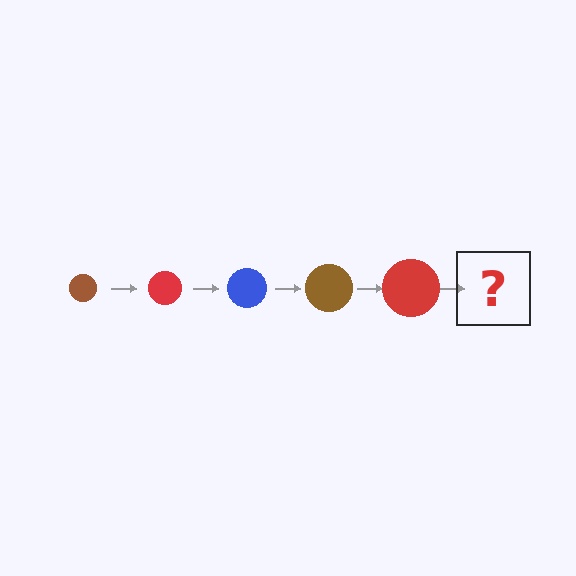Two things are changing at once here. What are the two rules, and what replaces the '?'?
The two rules are that the circle grows larger each step and the color cycles through brown, red, and blue. The '?' should be a blue circle, larger than the previous one.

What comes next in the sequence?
The next element should be a blue circle, larger than the previous one.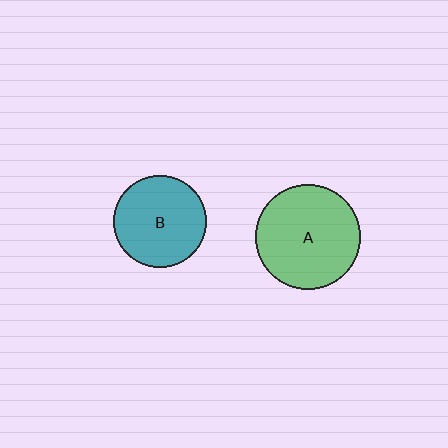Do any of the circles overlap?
No, none of the circles overlap.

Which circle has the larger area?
Circle A (green).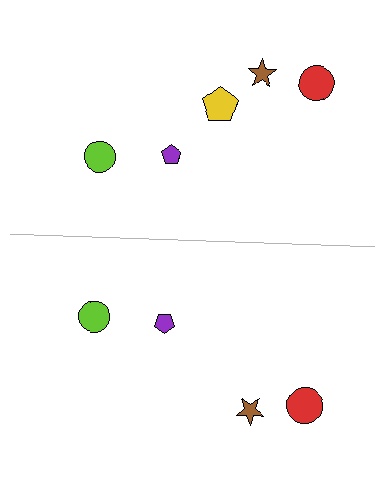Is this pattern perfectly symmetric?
No, the pattern is not perfectly symmetric. A yellow pentagon is missing from the bottom side.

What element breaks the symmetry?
A yellow pentagon is missing from the bottom side.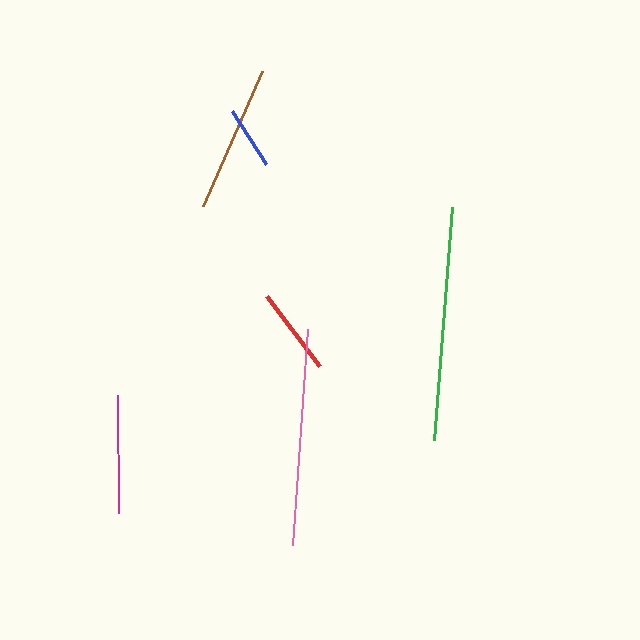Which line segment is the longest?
The green line is the longest at approximately 234 pixels.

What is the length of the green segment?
The green segment is approximately 234 pixels long.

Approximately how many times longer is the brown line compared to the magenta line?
The brown line is approximately 1.2 times the length of the magenta line.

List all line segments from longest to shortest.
From longest to shortest: green, pink, brown, magenta, red, blue.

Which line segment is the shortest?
The blue line is the shortest at approximately 62 pixels.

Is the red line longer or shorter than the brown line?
The brown line is longer than the red line.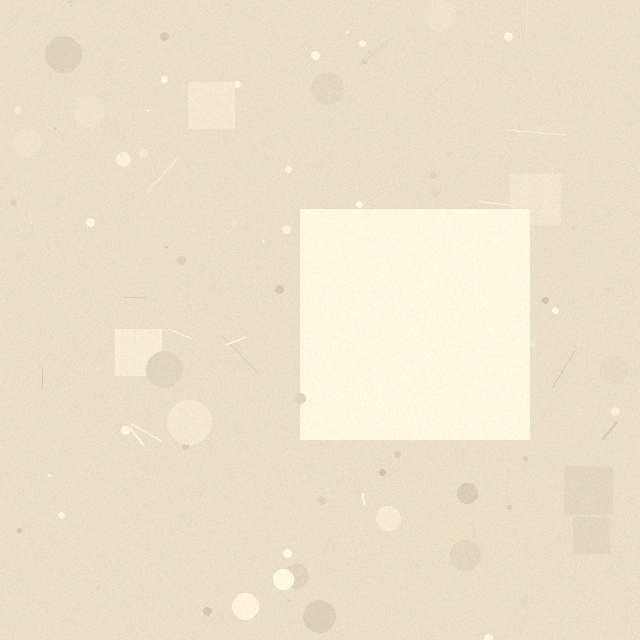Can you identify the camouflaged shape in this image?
The camouflaged shape is a square.